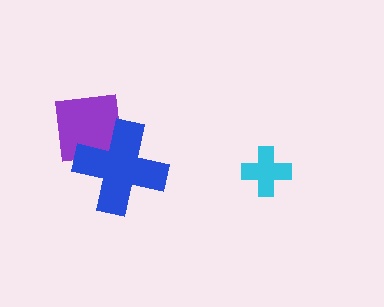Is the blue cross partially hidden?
No, no other shape covers it.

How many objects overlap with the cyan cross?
0 objects overlap with the cyan cross.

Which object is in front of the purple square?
The blue cross is in front of the purple square.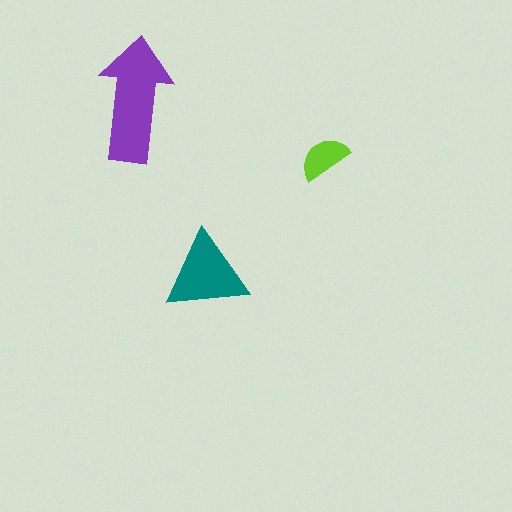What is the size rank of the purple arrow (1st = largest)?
1st.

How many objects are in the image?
There are 3 objects in the image.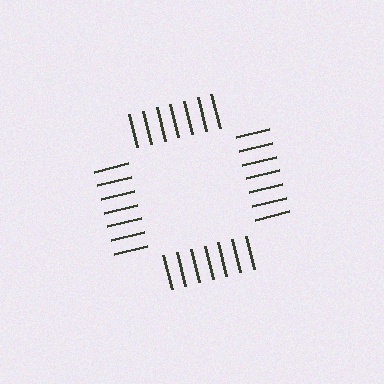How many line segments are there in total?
28 — 7 along each of the 4 edges.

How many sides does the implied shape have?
4 sides — the line-ends trace a square.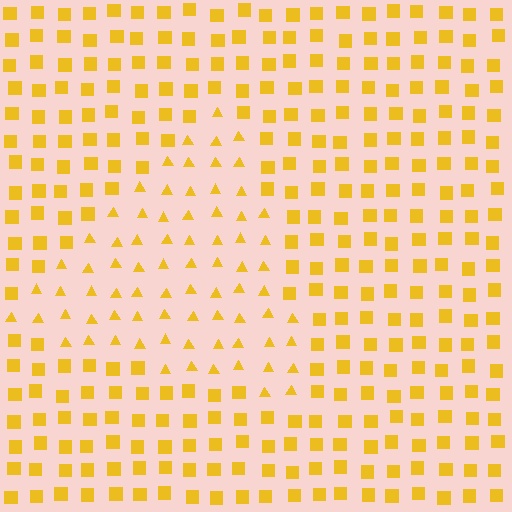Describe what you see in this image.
The image is filled with small yellow elements arranged in a uniform grid. A triangle-shaped region contains triangles, while the surrounding area contains squares. The boundary is defined purely by the change in element shape.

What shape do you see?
I see a triangle.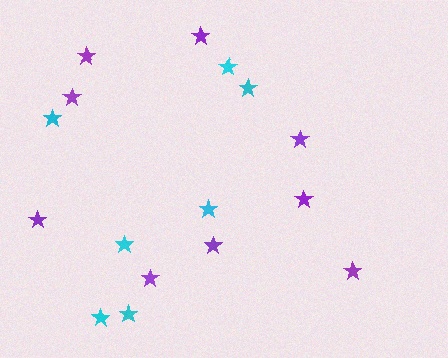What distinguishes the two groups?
There are 2 groups: one group of cyan stars (7) and one group of purple stars (9).